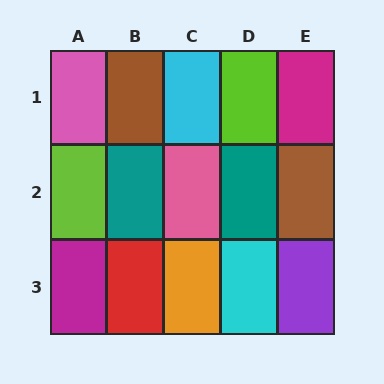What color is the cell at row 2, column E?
Brown.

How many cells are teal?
2 cells are teal.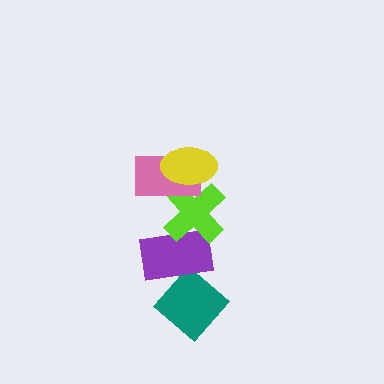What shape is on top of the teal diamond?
The purple rectangle is on top of the teal diamond.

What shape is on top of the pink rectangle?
The yellow ellipse is on top of the pink rectangle.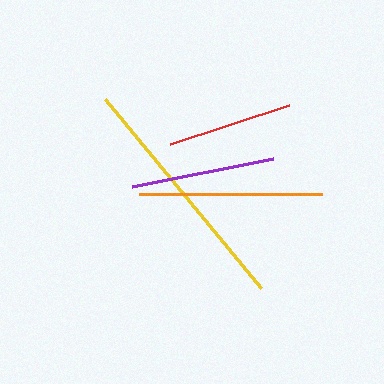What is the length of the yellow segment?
The yellow segment is approximately 245 pixels long.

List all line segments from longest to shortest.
From longest to shortest: yellow, orange, purple, red.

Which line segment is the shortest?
The red line is the shortest at approximately 124 pixels.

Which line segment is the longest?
The yellow line is the longest at approximately 245 pixels.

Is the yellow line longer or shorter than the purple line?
The yellow line is longer than the purple line.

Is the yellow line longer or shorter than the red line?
The yellow line is longer than the red line.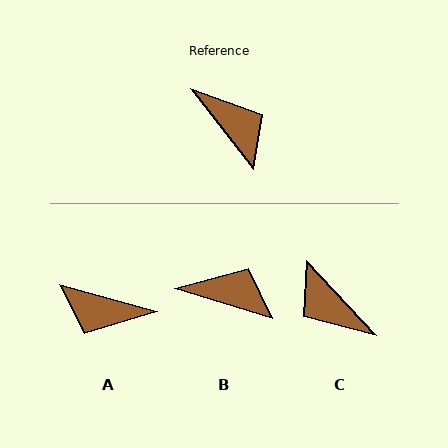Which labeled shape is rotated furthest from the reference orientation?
C, about 175 degrees away.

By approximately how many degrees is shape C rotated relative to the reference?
Approximately 175 degrees clockwise.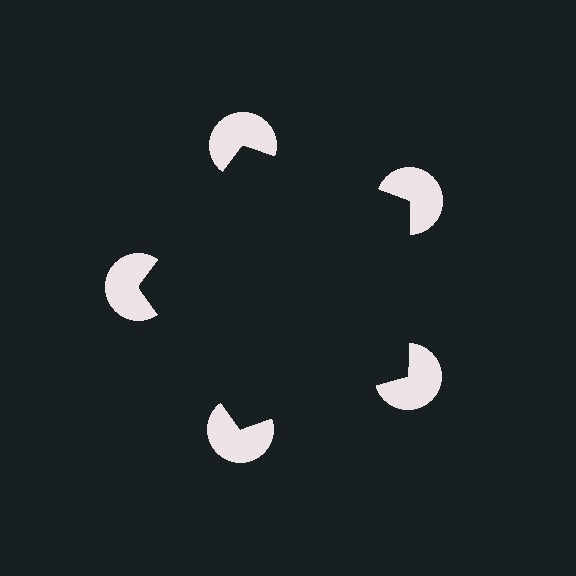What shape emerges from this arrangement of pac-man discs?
An illusory pentagon — its edges are inferred from the aligned wedge cuts in the pac-man discs, not physically drawn.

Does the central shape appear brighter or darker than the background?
It typically appears slightly darker than the background, even though no actual brightness change is drawn.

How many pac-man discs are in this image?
There are 5 — one at each vertex of the illusory pentagon.